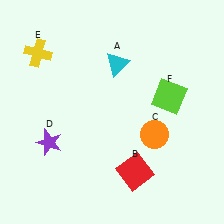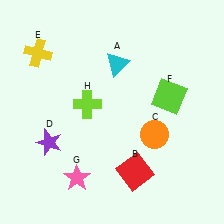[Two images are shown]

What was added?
A pink star (G), a lime cross (H) were added in Image 2.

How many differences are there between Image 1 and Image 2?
There are 2 differences between the two images.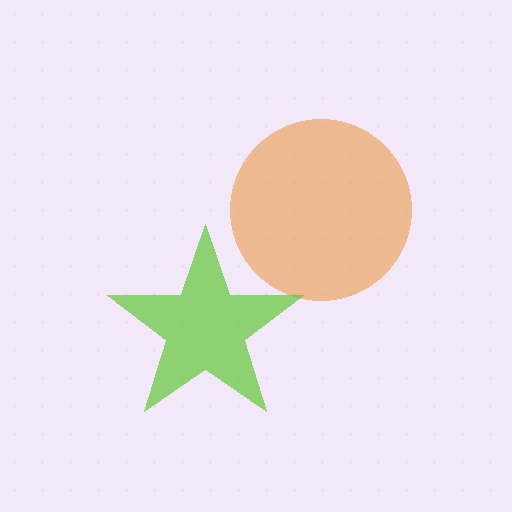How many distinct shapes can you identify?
There are 2 distinct shapes: an orange circle, a lime star.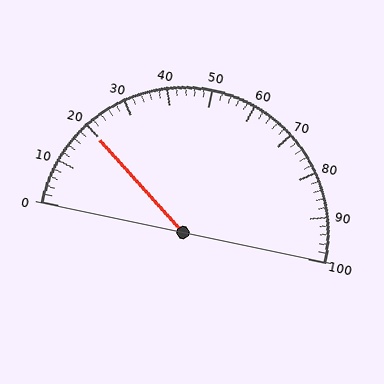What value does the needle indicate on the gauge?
The needle indicates approximately 20.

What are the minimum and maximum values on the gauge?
The gauge ranges from 0 to 100.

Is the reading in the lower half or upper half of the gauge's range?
The reading is in the lower half of the range (0 to 100).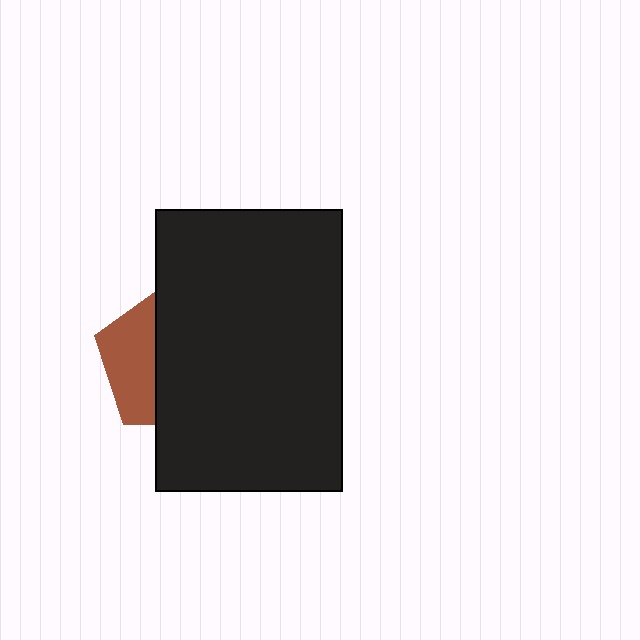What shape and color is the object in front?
The object in front is a black rectangle.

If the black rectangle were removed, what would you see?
You would see the complete brown pentagon.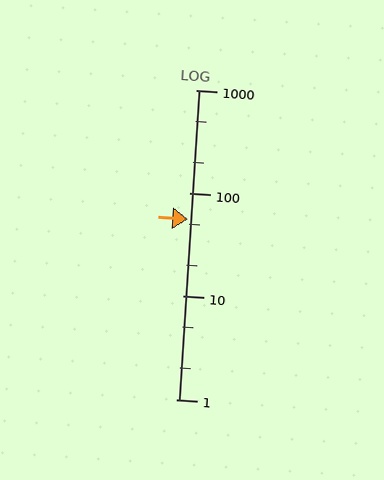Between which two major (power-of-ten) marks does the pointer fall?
The pointer is between 10 and 100.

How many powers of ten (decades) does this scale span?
The scale spans 3 decades, from 1 to 1000.